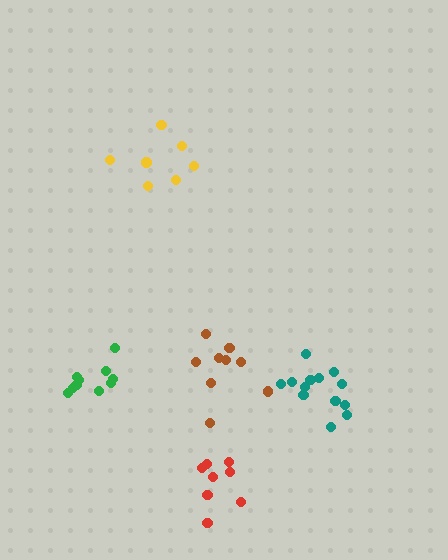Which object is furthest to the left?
The green cluster is leftmost.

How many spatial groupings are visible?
There are 5 spatial groupings.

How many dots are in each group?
Group 1: 7 dots, Group 2: 8 dots, Group 3: 9 dots, Group 4: 13 dots, Group 5: 10 dots (47 total).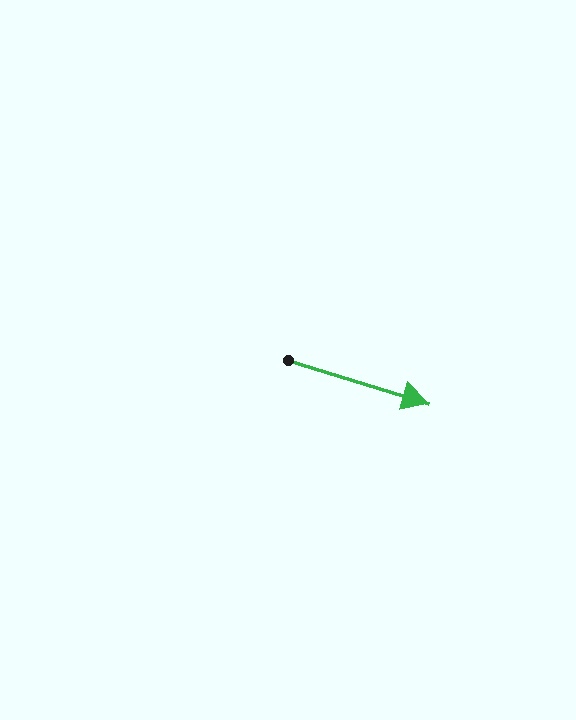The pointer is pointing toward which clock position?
Roughly 4 o'clock.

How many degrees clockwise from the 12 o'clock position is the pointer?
Approximately 107 degrees.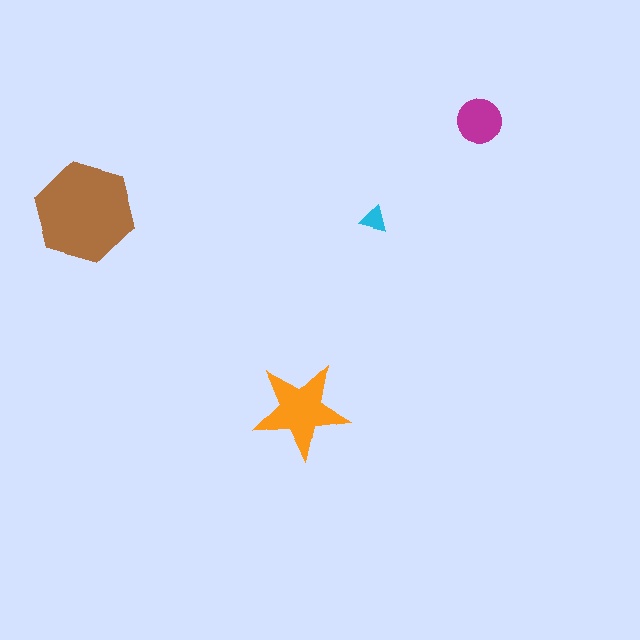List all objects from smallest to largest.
The cyan triangle, the magenta circle, the orange star, the brown hexagon.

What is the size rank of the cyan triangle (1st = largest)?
4th.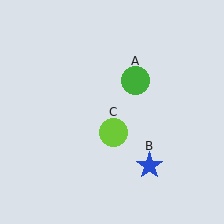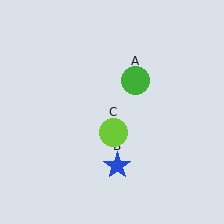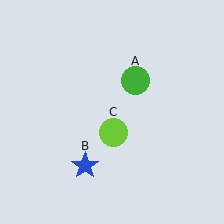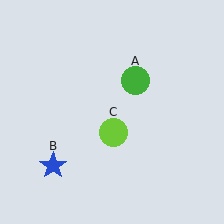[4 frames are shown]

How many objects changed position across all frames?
1 object changed position: blue star (object B).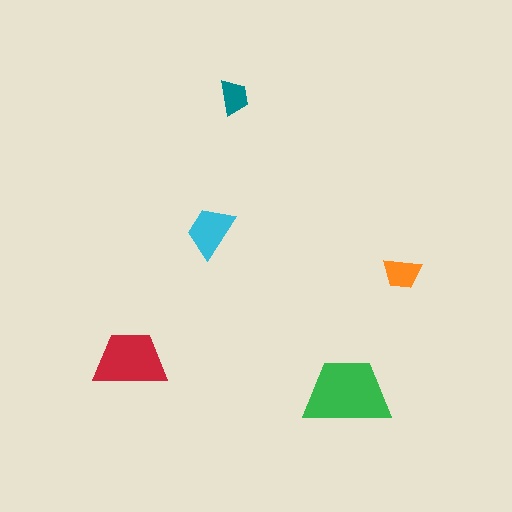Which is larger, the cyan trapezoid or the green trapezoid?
The green one.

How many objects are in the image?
There are 5 objects in the image.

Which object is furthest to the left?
The red trapezoid is leftmost.